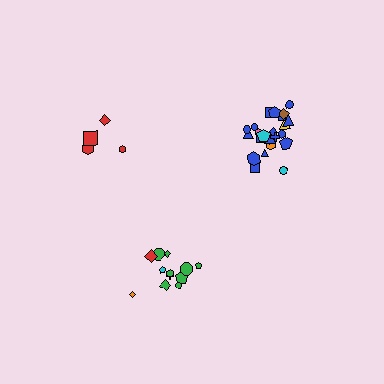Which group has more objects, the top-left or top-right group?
The top-right group.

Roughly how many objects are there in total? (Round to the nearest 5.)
Roughly 40 objects in total.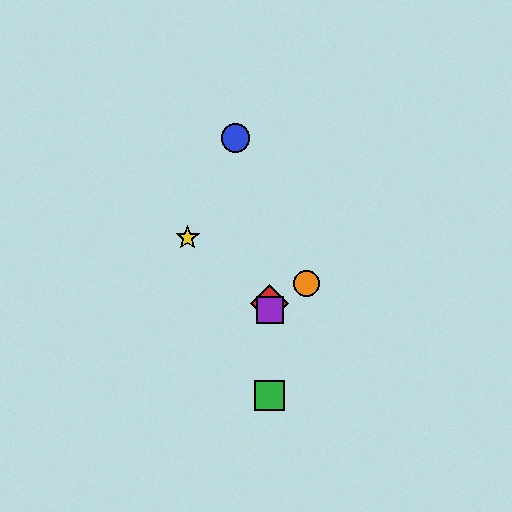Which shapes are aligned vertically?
The red diamond, the green square, the purple square are aligned vertically.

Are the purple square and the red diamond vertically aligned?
Yes, both are at x≈270.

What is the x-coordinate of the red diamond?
The red diamond is at x≈270.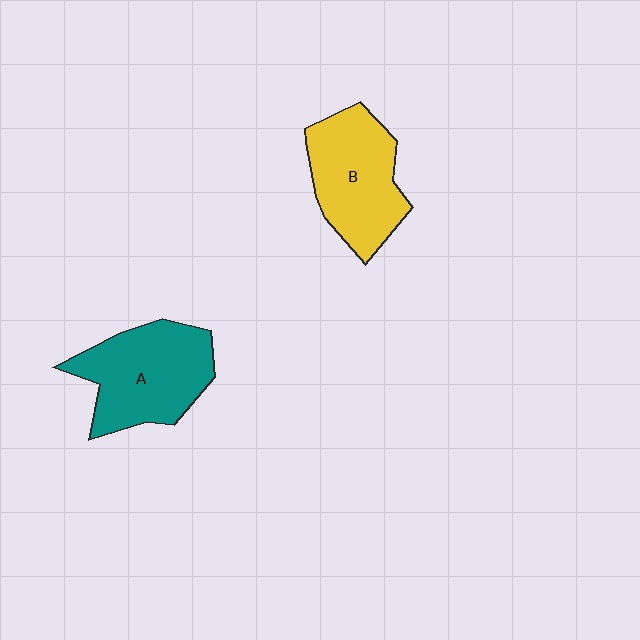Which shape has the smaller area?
Shape B (yellow).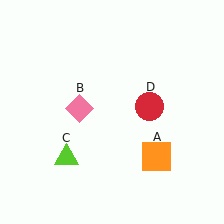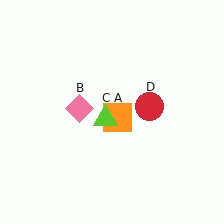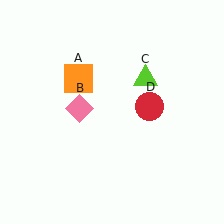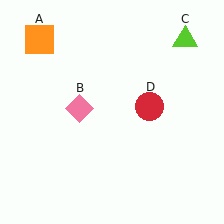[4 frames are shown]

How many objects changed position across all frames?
2 objects changed position: orange square (object A), lime triangle (object C).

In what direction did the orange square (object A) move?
The orange square (object A) moved up and to the left.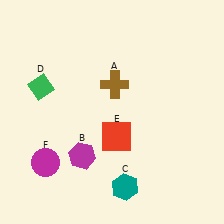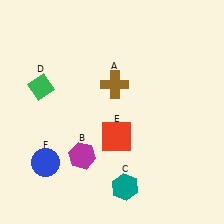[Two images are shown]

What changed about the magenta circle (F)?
In Image 1, F is magenta. In Image 2, it changed to blue.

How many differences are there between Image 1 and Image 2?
There is 1 difference between the two images.